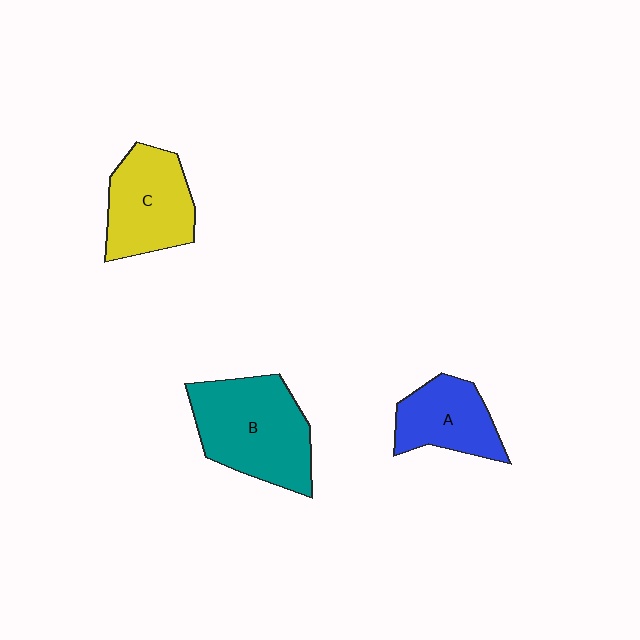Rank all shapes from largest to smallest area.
From largest to smallest: B (teal), C (yellow), A (blue).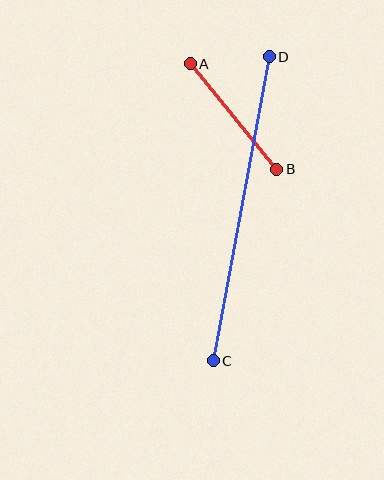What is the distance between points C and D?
The distance is approximately 309 pixels.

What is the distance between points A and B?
The distance is approximately 137 pixels.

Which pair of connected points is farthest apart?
Points C and D are farthest apart.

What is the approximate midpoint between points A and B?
The midpoint is at approximately (234, 116) pixels.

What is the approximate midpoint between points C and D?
The midpoint is at approximately (241, 209) pixels.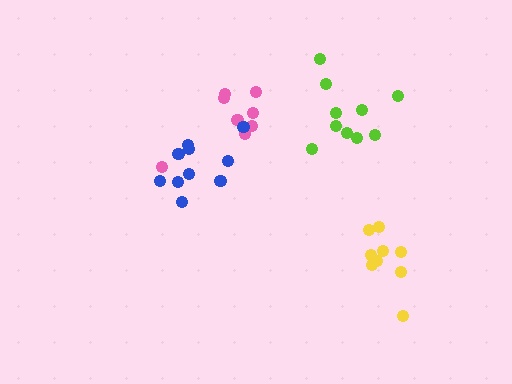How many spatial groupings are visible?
There are 4 spatial groupings.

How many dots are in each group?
Group 1: 9 dots, Group 2: 8 dots, Group 3: 10 dots, Group 4: 10 dots (37 total).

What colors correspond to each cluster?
The clusters are colored: yellow, pink, blue, lime.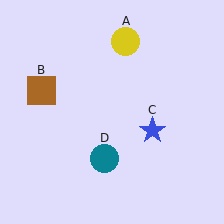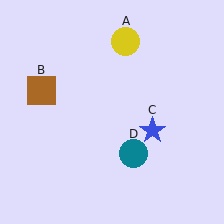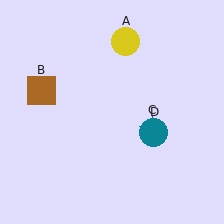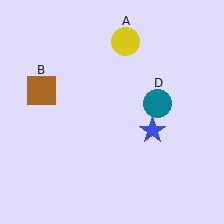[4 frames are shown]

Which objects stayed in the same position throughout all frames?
Yellow circle (object A) and brown square (object B) and blue star (object C) remained stationary.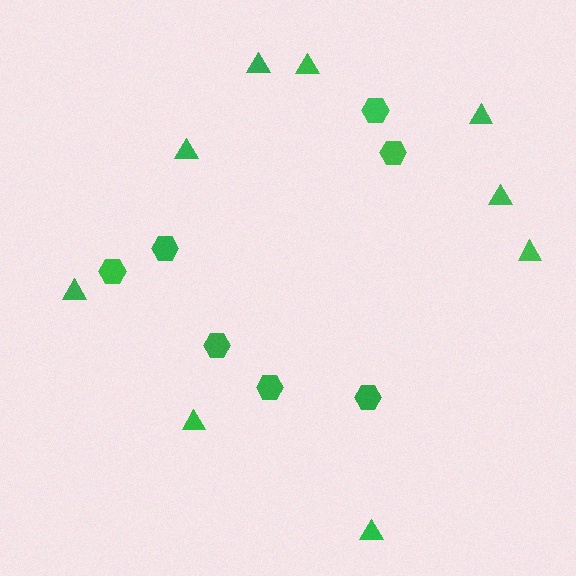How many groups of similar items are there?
There are 2 groups: one group of triangles (9) and one group of hexagons (7).